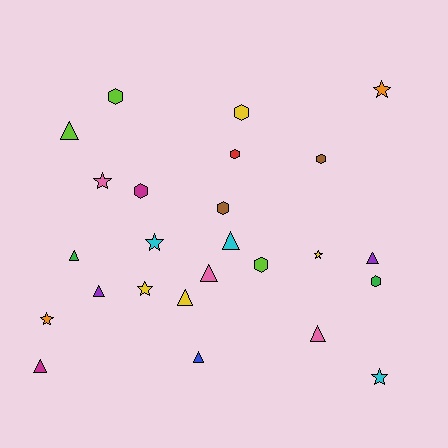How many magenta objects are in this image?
There are 2 magenta objects.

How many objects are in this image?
There are 25 objects.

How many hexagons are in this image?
There are 8 hexagons.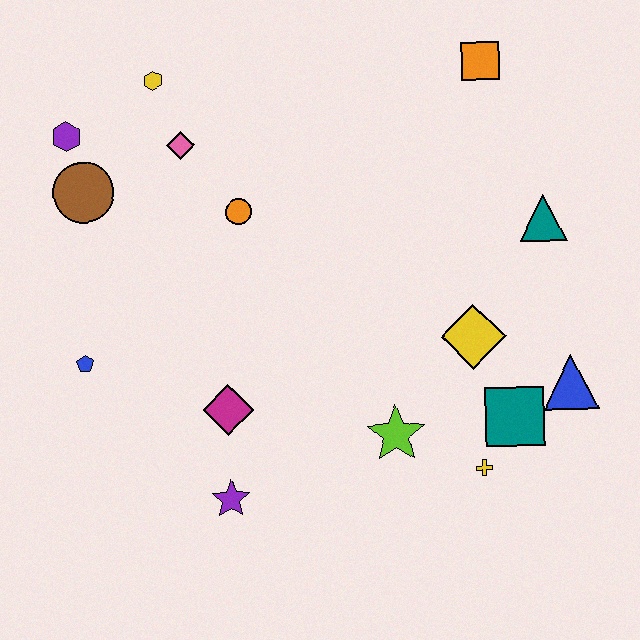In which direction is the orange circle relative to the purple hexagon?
The orange circle is to the right of the purple hexagon.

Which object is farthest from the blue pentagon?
The orange square is farthest from the blue pentagon.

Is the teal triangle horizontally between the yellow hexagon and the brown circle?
No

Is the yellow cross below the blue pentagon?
Yes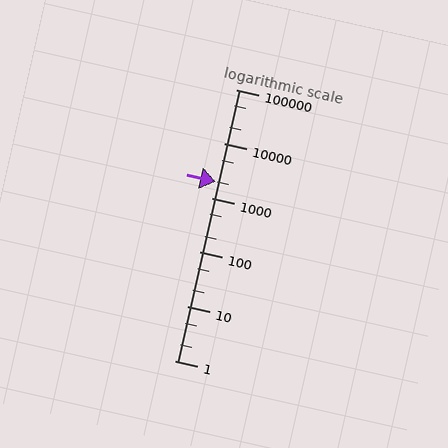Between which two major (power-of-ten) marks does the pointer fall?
The pointer is between 1000 and 10000.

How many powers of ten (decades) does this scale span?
The scale spans 5 decades, from 1 to 100000.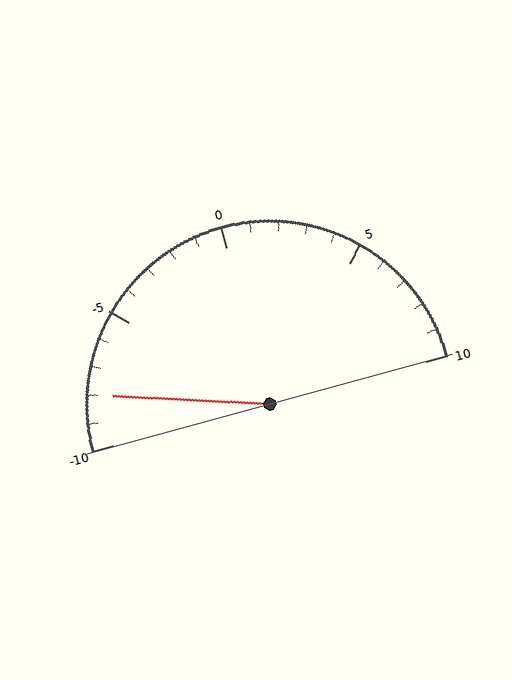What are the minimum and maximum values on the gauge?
The gauge ranges from -10 to 10.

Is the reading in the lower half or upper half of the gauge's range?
The reading is in the lower half of the range (-10 to 10).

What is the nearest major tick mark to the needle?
The nearest major tick mark is -10.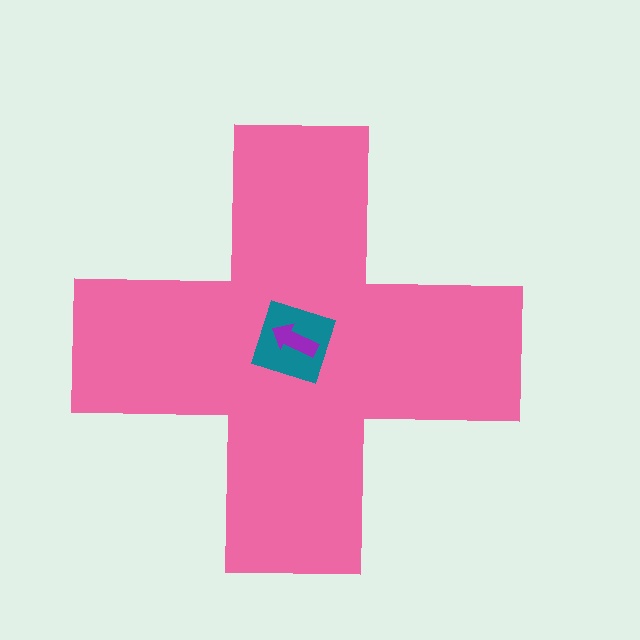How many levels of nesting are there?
3.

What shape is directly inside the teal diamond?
The purple arrow.